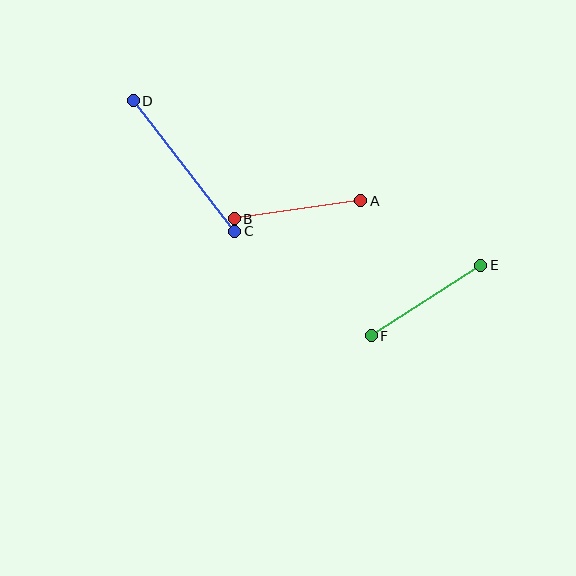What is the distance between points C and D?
The distance is approximately 165 pixels.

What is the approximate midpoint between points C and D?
The midpoint is at approximately (184, 166) pixels.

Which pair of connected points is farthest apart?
Points C and D are farthest apart.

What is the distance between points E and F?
The distance is approximately 130 pixels.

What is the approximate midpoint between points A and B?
The midpoint is at approximately (298, 210) pixels.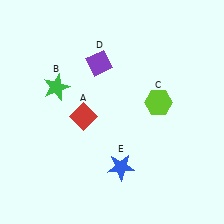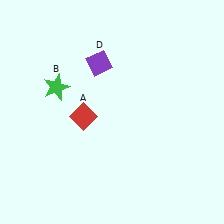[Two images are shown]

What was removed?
The lime hexagon (C), the blue star (E) were removed in Image 2.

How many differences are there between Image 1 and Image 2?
There are 2 differences between the two images.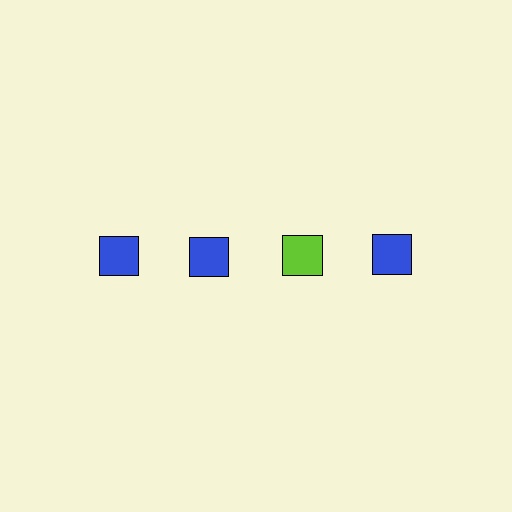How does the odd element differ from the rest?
It has a different color: lime instead of blue.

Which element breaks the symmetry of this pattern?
The lime square in the top row, center column breaks the symmetry. All other shapes are blue squares.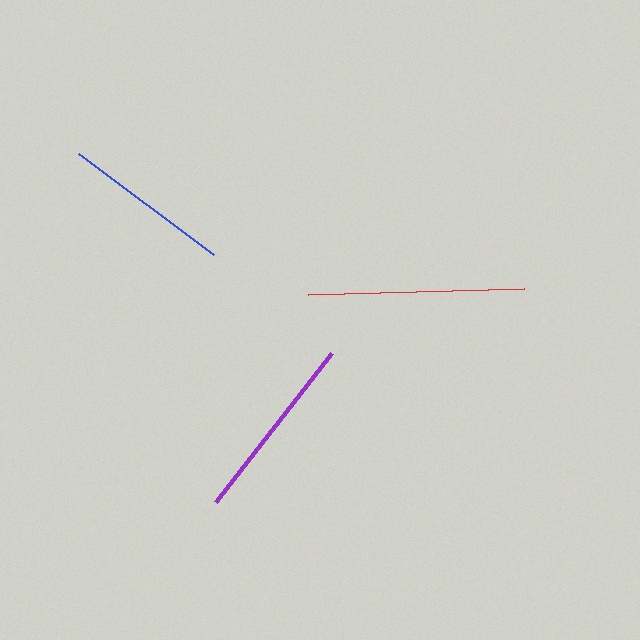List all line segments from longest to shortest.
From longest to shortest: red, purple, blue.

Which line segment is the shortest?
The blue line is the shortest at approximately 169 pixels.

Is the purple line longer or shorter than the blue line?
The purple line is longer than the blue line.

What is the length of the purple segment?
The purple segment is approximately 189 pixels long.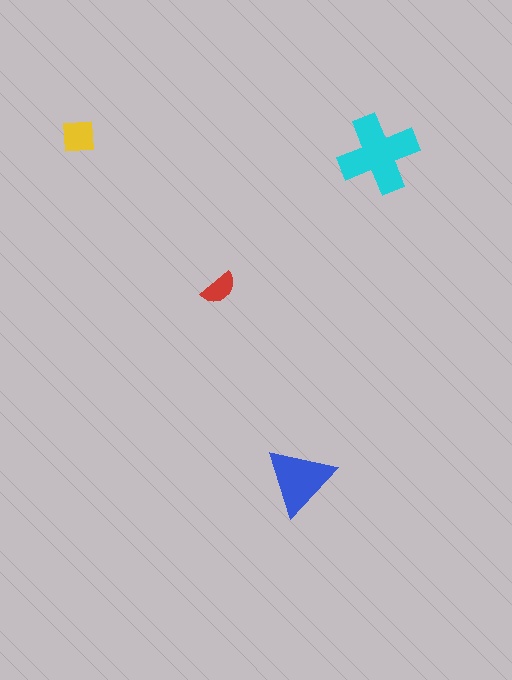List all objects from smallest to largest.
The red semicircle, the yellow square, the blue triangle, the cyan cross.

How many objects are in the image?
There are 4 objects in the image.